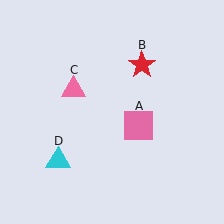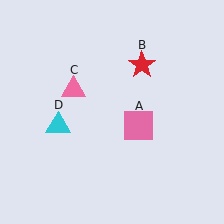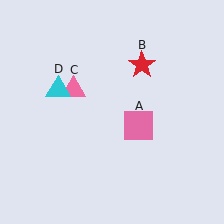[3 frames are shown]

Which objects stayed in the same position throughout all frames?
Pink square (object A) and red star (object B) and pink triangle (object C) remained stationary.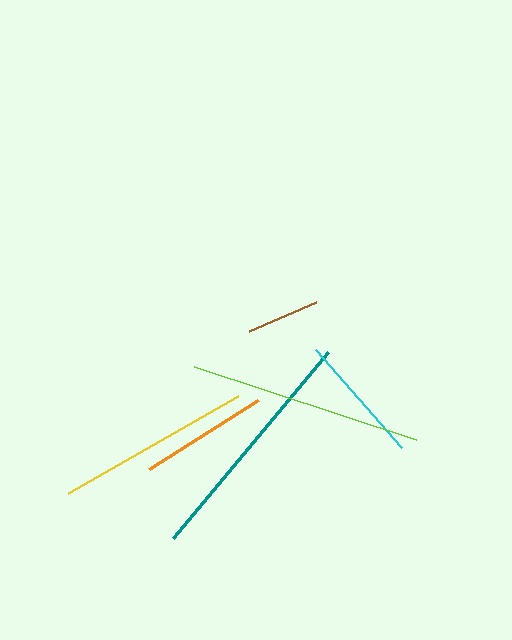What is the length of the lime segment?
The lime segment is approximately 233 pixels long.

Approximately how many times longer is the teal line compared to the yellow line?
The teal line is approximately 1.2 times the length of the yellow line.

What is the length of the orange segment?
The orange segment is approximately 129 pixels long.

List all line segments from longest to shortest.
From longest to shortest: teal, lime, yellow, cyan, orange, brown.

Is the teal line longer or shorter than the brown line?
The teal line is longer than the brown line.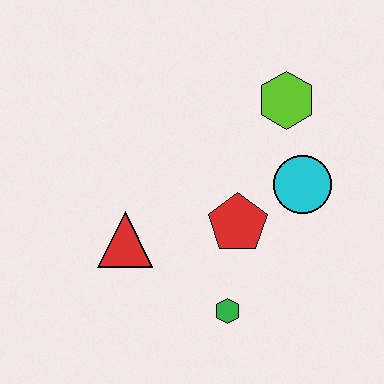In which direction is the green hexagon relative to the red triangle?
The green hexagon is to the right of the red triangle.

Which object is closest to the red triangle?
The red pentagon is closest to the red triangle.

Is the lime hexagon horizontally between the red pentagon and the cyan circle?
Yes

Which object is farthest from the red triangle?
The lime hexagon is farthest from the red triangle.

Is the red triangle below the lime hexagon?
Yes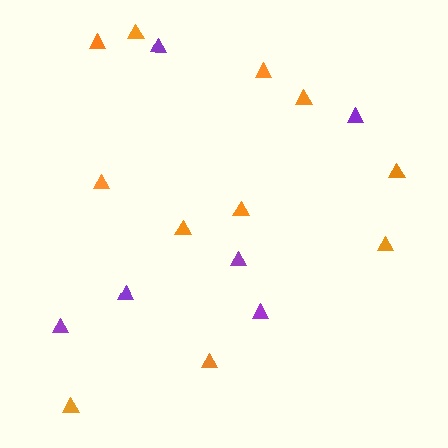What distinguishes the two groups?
There are 2 groups: one group of orange triangles (11) and one group of purple triangles (6).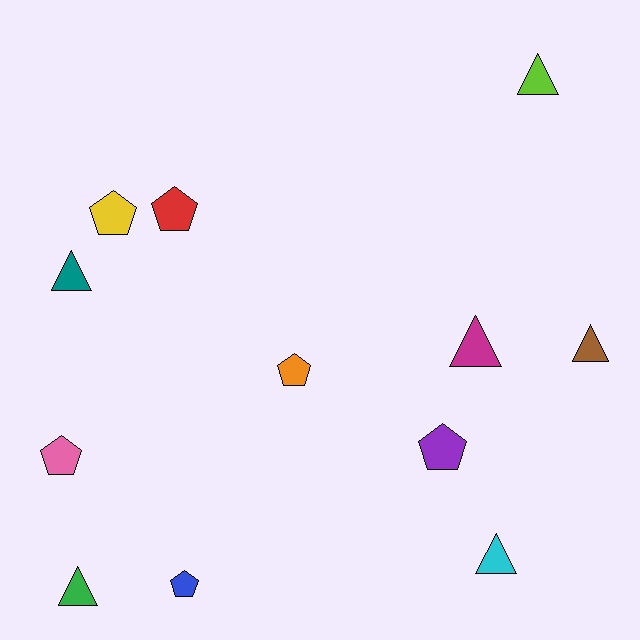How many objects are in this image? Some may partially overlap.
There are 12 objects.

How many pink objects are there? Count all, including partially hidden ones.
There is 1 pink object.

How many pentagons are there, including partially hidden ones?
There are 6 pentagons.